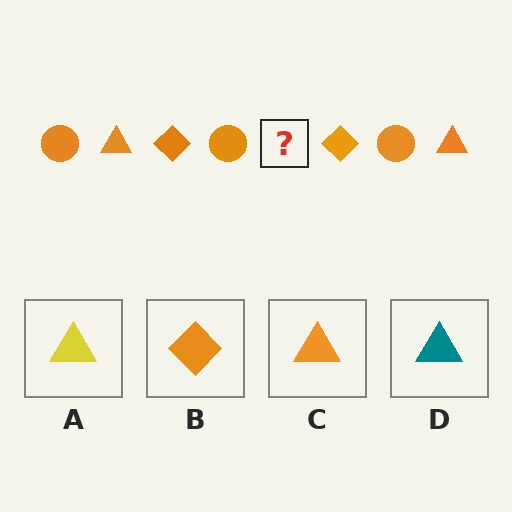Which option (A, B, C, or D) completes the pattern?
C.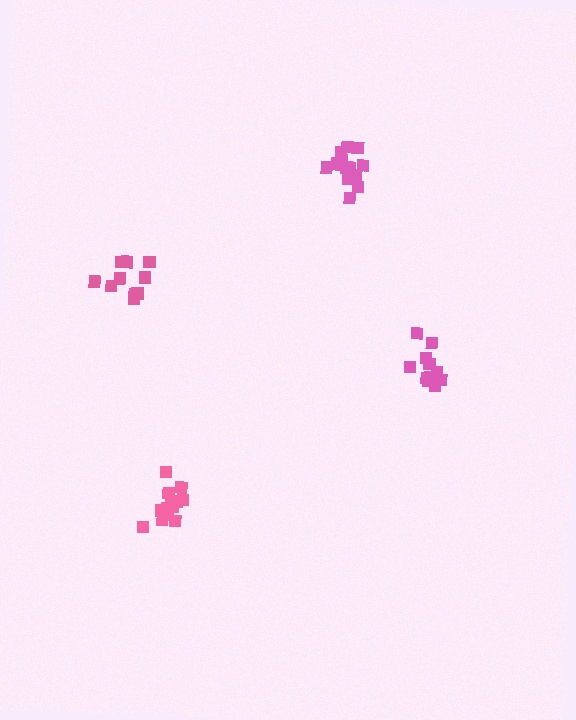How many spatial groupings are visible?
There are 4 spatial groupings.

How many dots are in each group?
Group 1: 14 dots, Group 2: 10 dots, Group 3: 11 dots, Group 4: 14 dots (49 total).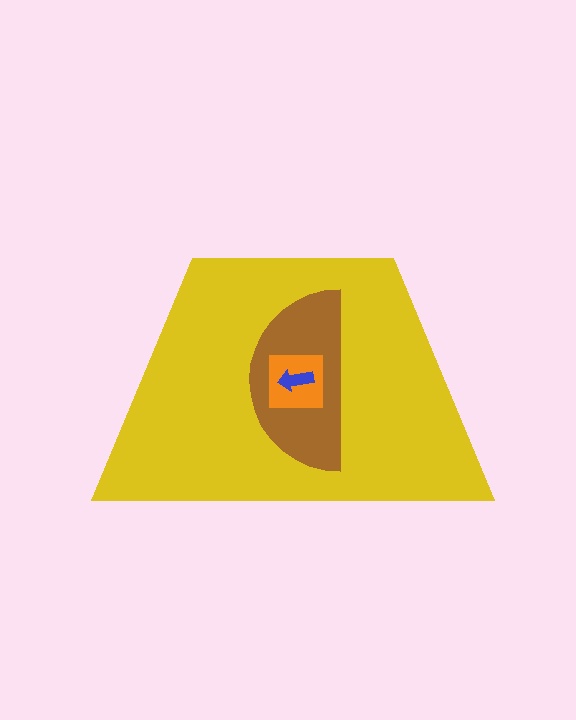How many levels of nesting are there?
4.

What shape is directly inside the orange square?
The blue arrow.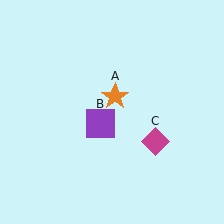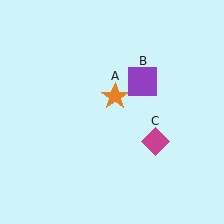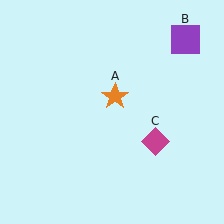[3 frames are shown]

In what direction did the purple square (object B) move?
The purple square (object B) moved up and to the right.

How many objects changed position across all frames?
1 object changed position: purple square (object B).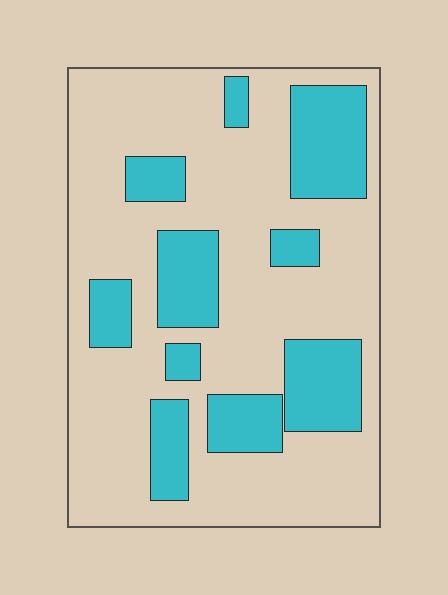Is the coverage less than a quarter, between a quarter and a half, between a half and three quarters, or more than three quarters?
Between a quarter and a half.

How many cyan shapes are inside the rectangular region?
10.